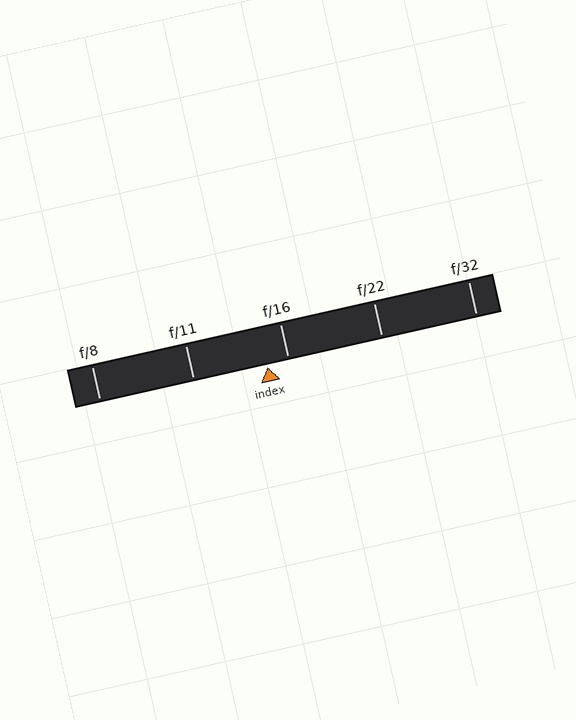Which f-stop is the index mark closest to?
The index mark is closest to f/16.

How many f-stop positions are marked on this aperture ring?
There are 5 f-stop positions marked.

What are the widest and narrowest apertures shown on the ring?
The widest aperture shown is f/8 and the narrowest is f/32.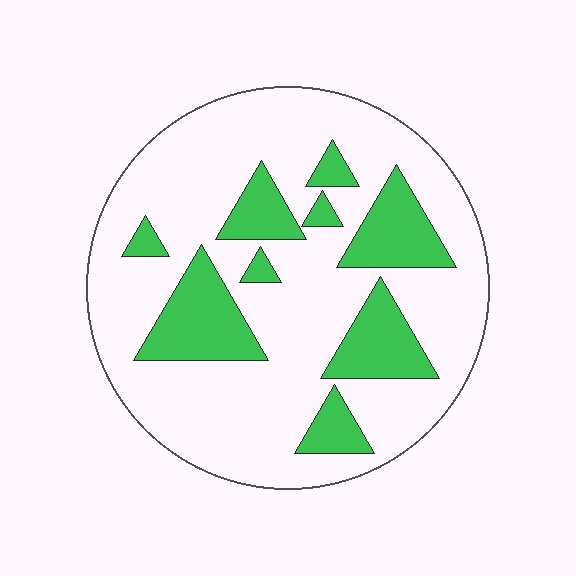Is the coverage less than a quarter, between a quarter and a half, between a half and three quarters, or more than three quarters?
Less than a quarter.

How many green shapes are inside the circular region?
9.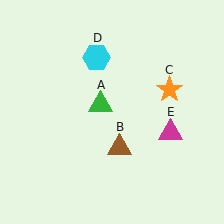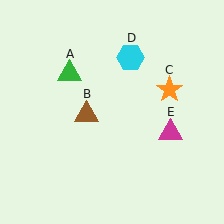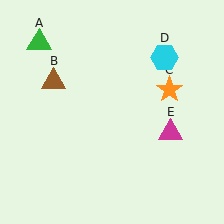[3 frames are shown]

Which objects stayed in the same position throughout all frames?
Orange star (object C) and magenta triangle (object E) remained stationary.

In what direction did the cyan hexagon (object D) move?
The cyan hexagon (object D) moved right.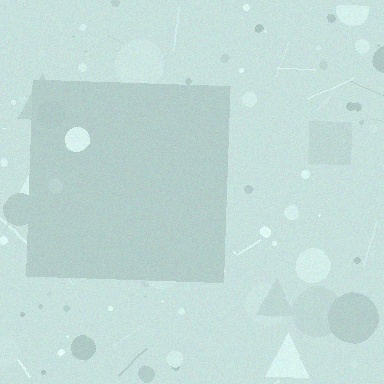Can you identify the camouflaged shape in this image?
The camouflaged shape is a square.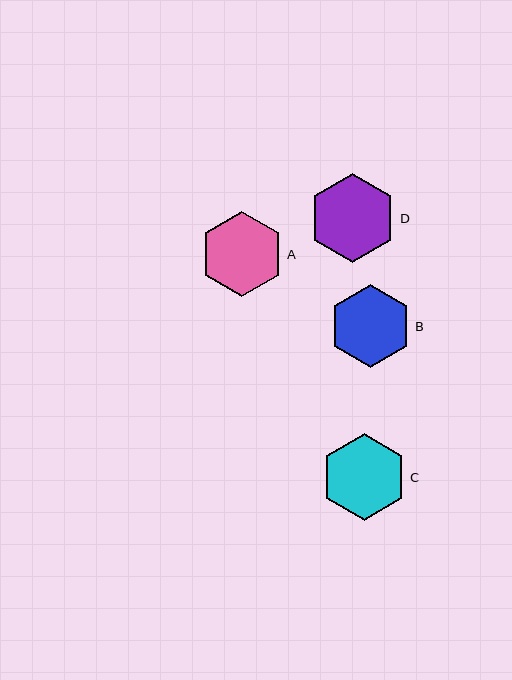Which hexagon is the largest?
Hexagon D is the largest with a size of approximately 88 pixels.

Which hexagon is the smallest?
Hexagon B is the smallest with a size of approximately 83 pixels.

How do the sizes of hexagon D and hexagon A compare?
Hexagon D and hexagon A are approximately the same size.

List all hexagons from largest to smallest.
From largest to smallest: D, C, A, B.